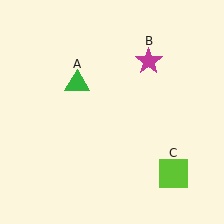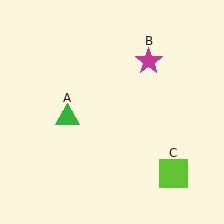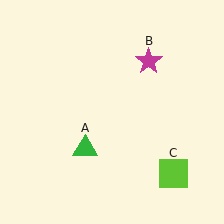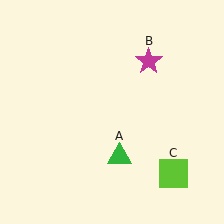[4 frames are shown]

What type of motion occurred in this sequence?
The green triangle (object A) rotated counterclockwise around the center of the scene.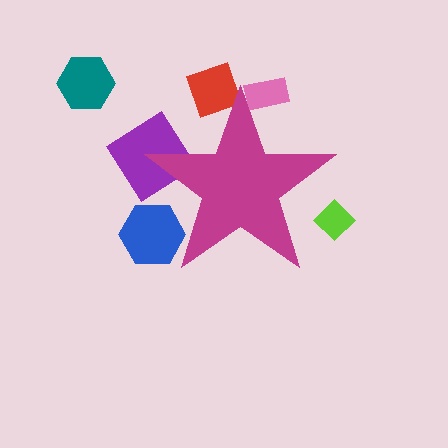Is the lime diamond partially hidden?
Yes, the lime diamond is partially hidden behind the magenta star.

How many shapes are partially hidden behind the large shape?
5 shapes are partially hidden.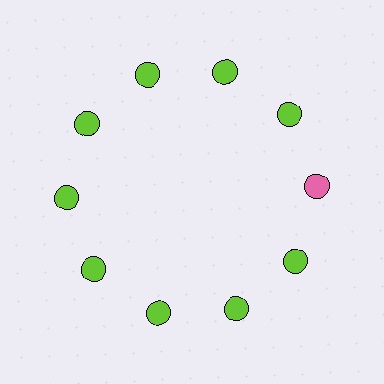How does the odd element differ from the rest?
It has a different color: pink instead of lime.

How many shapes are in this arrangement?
There are 10 shapes arranged in a ring pattern.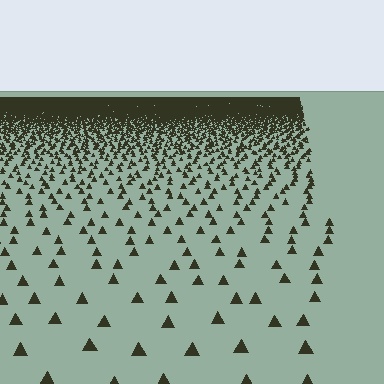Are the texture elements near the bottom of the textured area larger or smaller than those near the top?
Larger. Near the bottom, elements are closer to the viewer and appear at a bigger on-screen size.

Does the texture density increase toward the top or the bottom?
Density increases toward the top.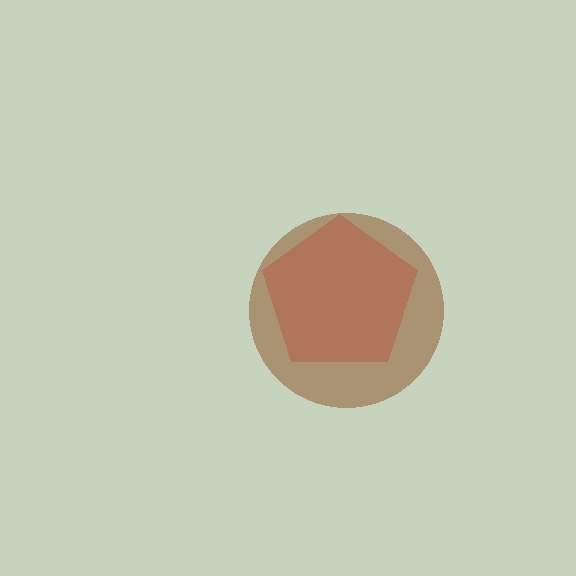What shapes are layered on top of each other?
The layered shapes are: a red pentagon, a brown circle.